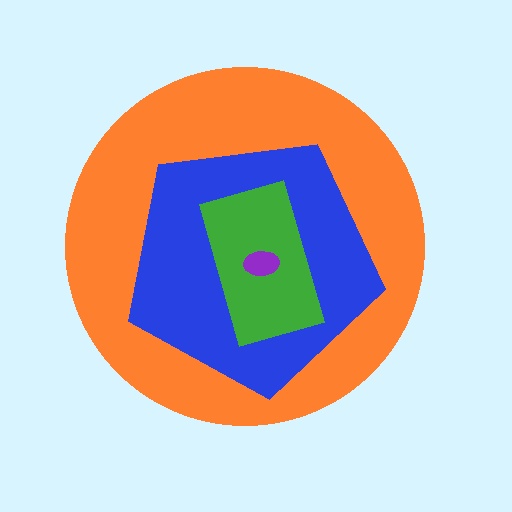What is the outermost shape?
The orange circle.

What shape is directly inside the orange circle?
The blue pentagon.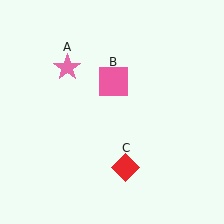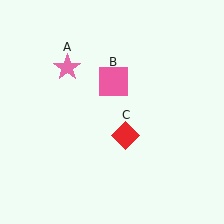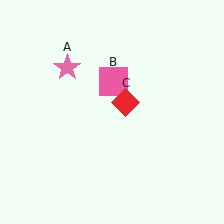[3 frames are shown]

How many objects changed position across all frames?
1 object changed position: red diamond (object C).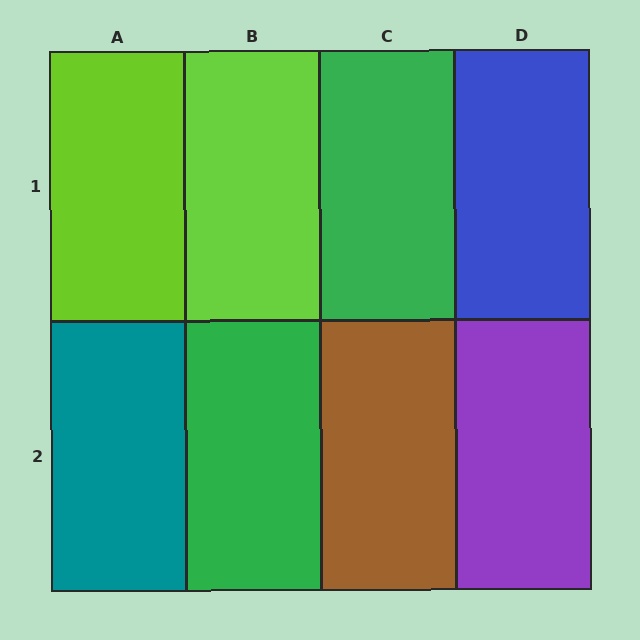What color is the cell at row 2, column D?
Purple.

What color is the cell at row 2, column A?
Teal.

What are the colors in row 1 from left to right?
Lime, lime, green, blue.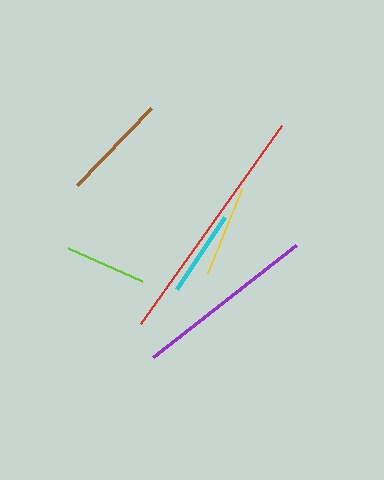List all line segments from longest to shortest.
From longest to shortest: red, purple, brown, yellow, cyan, lime.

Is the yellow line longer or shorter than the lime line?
The yellow line is longer than the lime line.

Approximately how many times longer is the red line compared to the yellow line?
The red line is approximately 2.7 times the length of the yellow line.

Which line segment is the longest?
The red line is the longest at approximately 243 pixels.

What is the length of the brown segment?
The brown segment is approximately 107 pixels long.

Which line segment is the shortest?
The lime line is the shortest at approximately 81 pixels.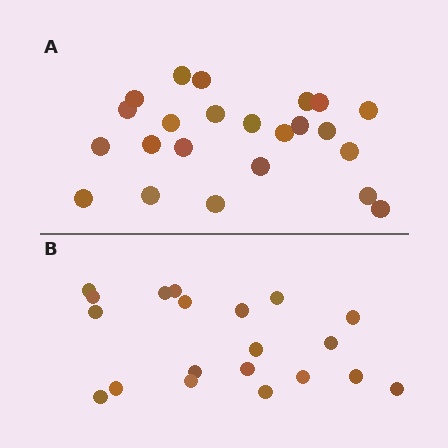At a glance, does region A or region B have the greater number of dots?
Region A (the top region) has more dots.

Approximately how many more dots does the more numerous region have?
Region A has just a few more — roughly 2 or 3 more dots than region B.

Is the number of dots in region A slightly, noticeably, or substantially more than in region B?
Region A has only slightly more — the two regions are fairly close. The ratio is roughly 1.1 to 1.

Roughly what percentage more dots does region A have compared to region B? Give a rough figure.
About 15% more.